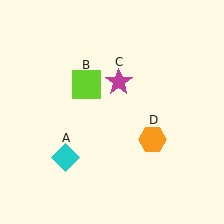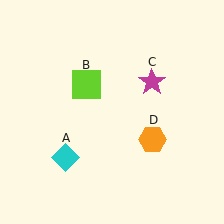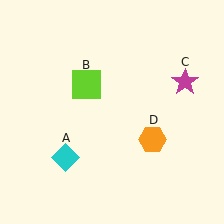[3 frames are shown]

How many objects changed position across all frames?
1 object changed position: magenta star (object C).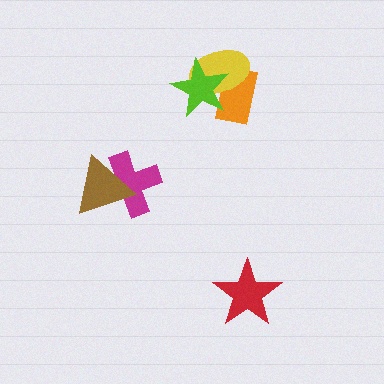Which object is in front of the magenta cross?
The brown triangle is in front of the magenta cross.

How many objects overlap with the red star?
0 objects overlap with the red star.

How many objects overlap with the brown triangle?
1 object overlaps with the brown triangle.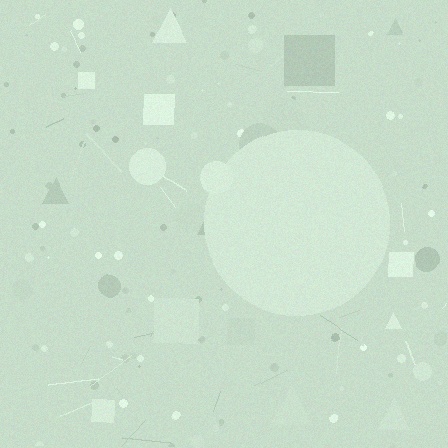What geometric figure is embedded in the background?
A circle is embedded in the background.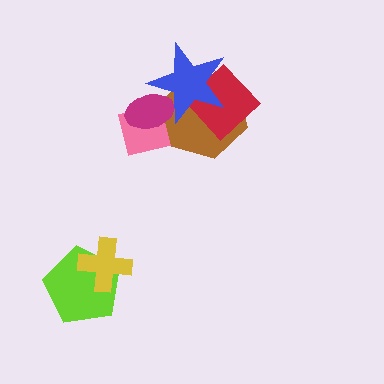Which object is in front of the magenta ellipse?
The blue star is in front of the magenta ellipse.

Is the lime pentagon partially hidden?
Yes, it is partially covered by another shape.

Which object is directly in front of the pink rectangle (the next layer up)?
The brown hexagon is directly in front of the pink rectangle.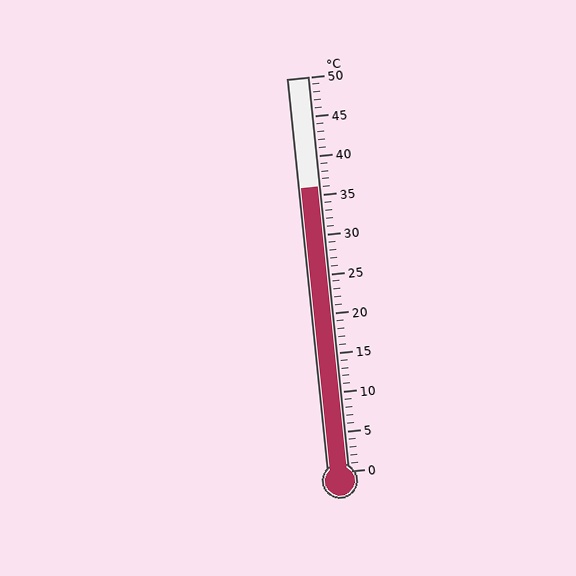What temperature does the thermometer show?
The thermometer shows approximately 36°C.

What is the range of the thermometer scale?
The thermometer scale ranges from 0°C to 50°C.